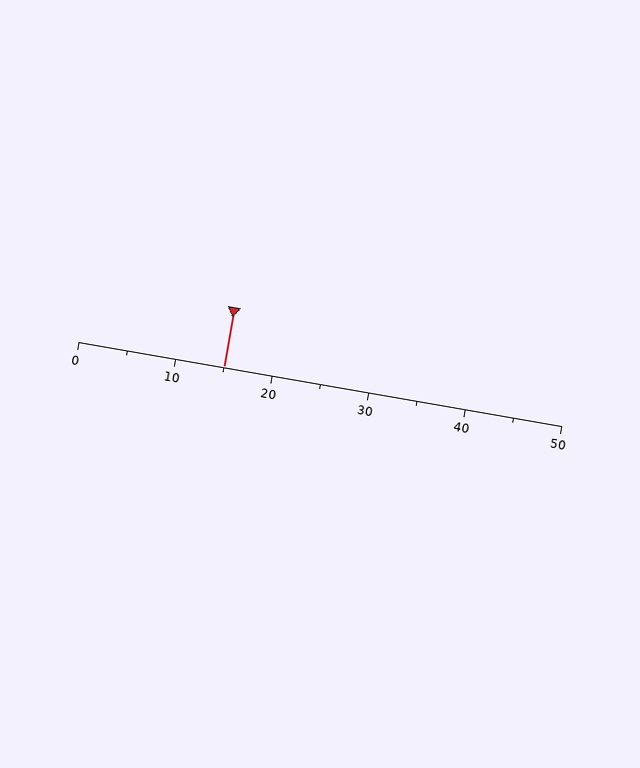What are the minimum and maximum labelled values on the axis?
The axis runs from 0 to 50.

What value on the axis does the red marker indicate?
The marker indicates approximately 15.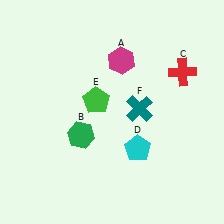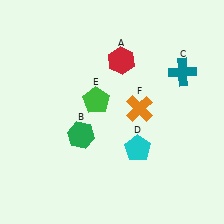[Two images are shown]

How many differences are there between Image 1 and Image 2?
There are 3 differences between the two images.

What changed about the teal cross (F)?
In Image 1, F is teal. In Image 2, it changed to orange.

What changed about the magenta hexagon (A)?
In Image 1, A is magenta. In Image 2, it changed to red.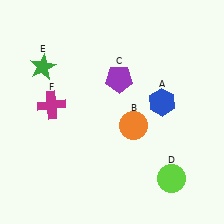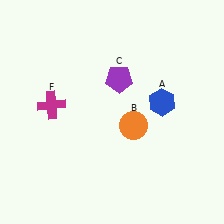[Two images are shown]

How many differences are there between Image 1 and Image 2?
There are 2 differences between the two images.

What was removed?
The lime circle (D), the green star (E) were removed in Image 2.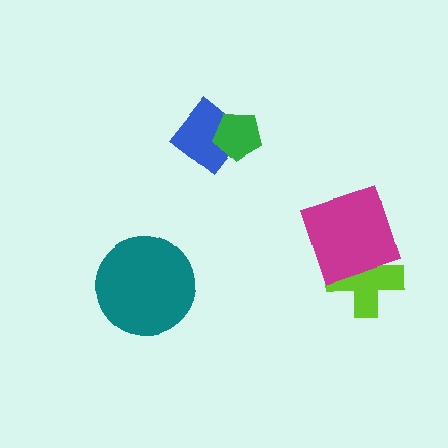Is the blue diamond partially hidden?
Yes, it is partially covered by another shape.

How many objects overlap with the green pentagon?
1 object overlaps with the green pentagon.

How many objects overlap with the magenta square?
1 object overlaps with the magenta square.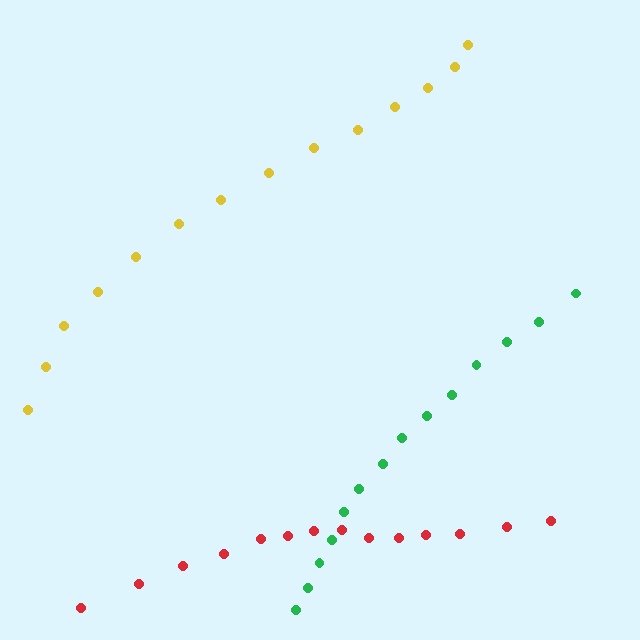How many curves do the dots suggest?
There are 3 distinct paths.